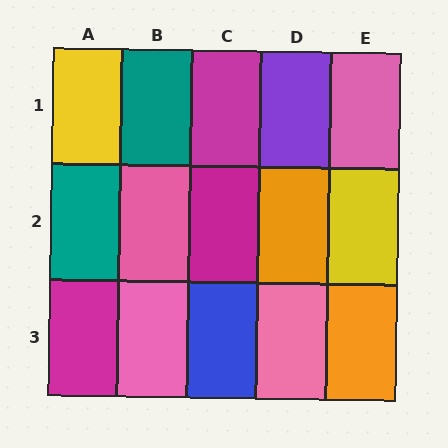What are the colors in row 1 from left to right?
Yellow, teal, magenta, purple, pink.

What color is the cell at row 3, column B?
Pink.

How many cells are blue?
1 cell is blue.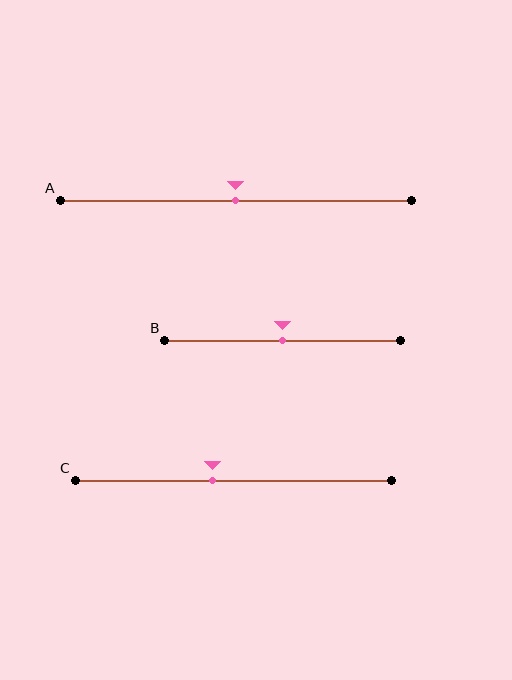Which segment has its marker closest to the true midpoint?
Segment A has its marker closest to the true midpoint.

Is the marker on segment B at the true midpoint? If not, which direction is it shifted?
Yes, the marker on segment B is at the true midpoint.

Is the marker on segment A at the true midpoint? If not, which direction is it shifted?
Yes, the marker on segment A is at the true midpoint.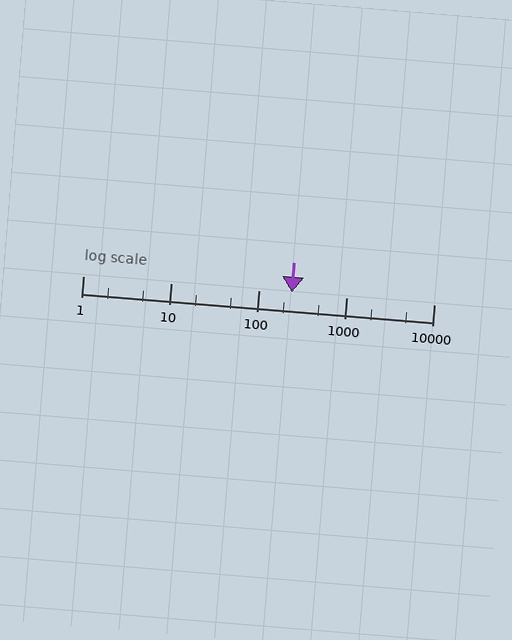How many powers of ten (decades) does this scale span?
The scale spans 4 decades, from 1 to 10000.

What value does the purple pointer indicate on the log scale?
The pointer indicates approximately 240.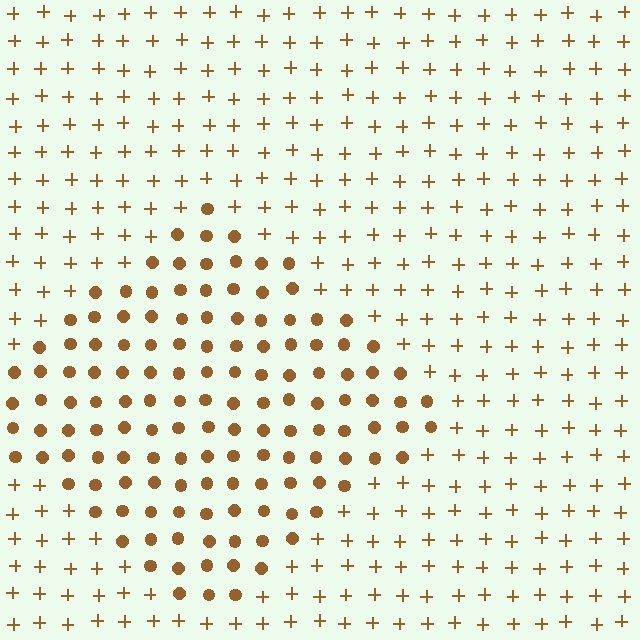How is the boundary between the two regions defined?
The boundary is defined by a change in element shape: circles inside vs. plus signs outside. All elements share the same color and spacing.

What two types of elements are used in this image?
The image uses circles inside the diamond region and plus signs outside it.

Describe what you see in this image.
The image is filled with small brown elements arranged in a uniform grid. A diamond-shaped region contains circles, while the surrounding area contains plus signs. The boundary is defined purely by the change in element shape.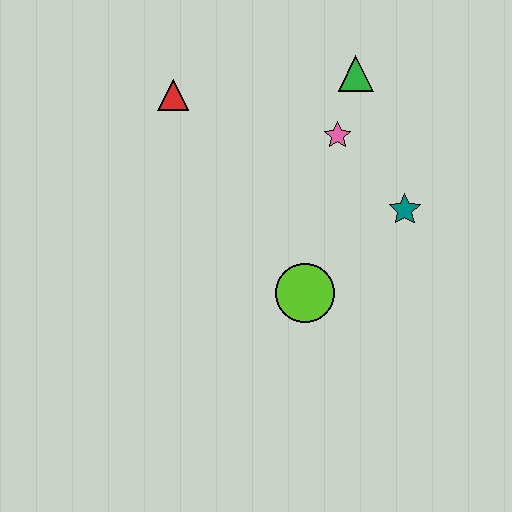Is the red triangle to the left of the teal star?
Yes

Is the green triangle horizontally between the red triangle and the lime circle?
No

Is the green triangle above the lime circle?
Yes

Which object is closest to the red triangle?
The pink star is closest to the red triangle.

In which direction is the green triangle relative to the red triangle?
The green triangle is to the right of the red triangle.